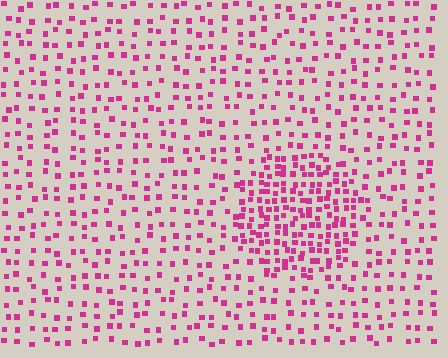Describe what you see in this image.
The image contains small magenta elements arranged at two different densities. A circle-shaped region is visible where the elements are more densely packed than the surrounding area.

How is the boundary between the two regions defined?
The boundary is defined by a change in element density (approximately 2.3x ratio). All elements are the same color, size, and shape.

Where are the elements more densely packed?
The elements are more densely packed inside the circle boundary.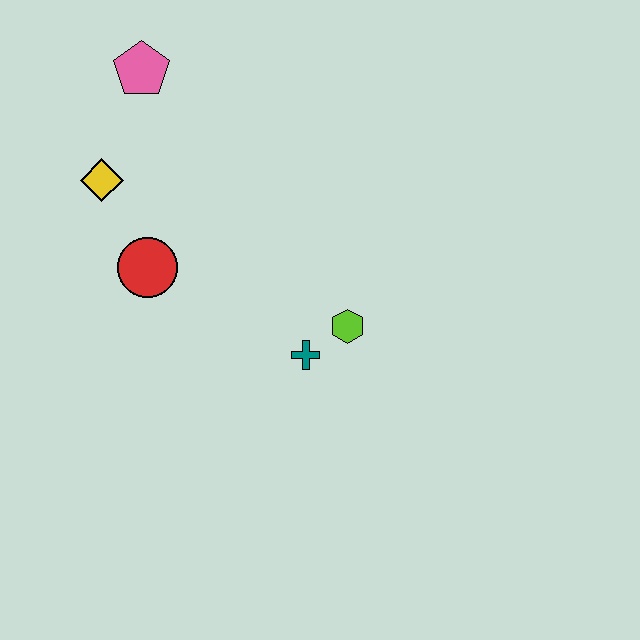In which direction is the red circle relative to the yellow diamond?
The red circle is below the yellow diamond.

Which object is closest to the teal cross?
The lime hexagon is closest to the teal cross.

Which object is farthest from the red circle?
The lime hexagon is farthest from the red circle.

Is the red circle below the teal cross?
No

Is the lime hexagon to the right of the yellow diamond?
Yes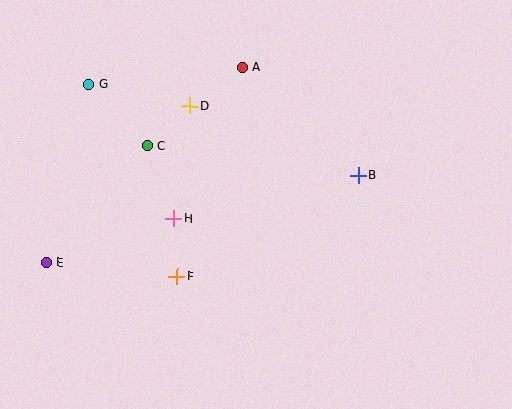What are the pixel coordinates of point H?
Point H is at (174, 219).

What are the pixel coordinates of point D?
Point D is at (189, 106).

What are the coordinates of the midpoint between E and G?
The midpoint between E and G is at (67, 173).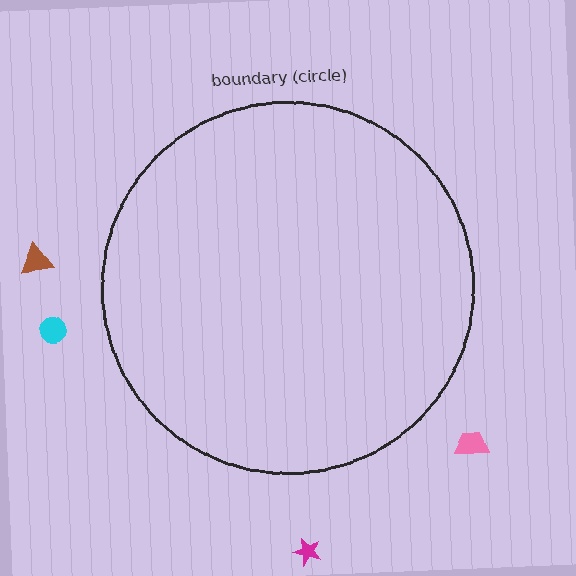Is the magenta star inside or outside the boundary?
Outside.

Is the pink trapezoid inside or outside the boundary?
Outside.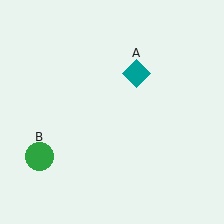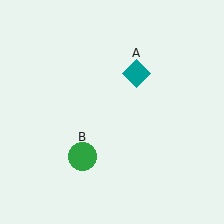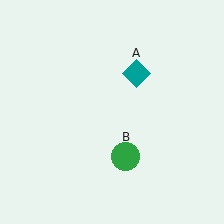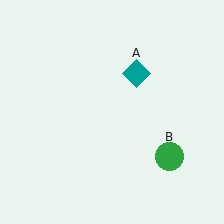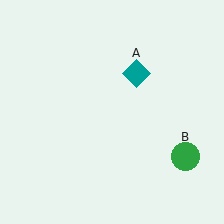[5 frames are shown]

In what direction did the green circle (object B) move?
The green circle (object B) moved right.